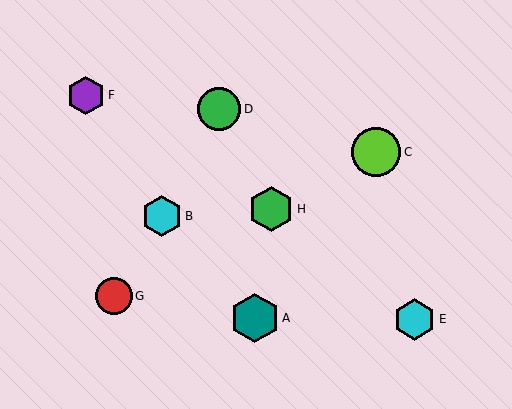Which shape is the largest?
The lime circle (labeled C) is the largest.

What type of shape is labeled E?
Shape E is a cyan hexagon.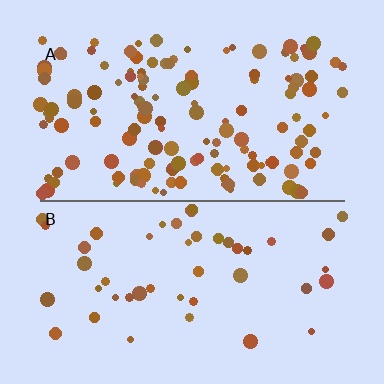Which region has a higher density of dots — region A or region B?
A (the top).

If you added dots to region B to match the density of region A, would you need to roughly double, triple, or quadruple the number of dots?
Approximately triple.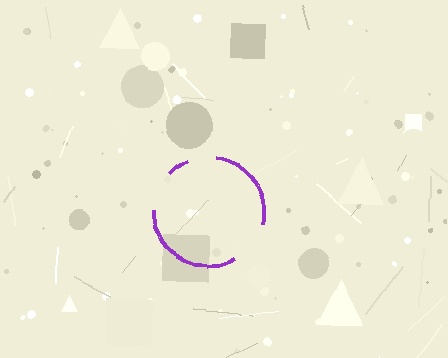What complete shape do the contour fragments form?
The contour fragments form a circle.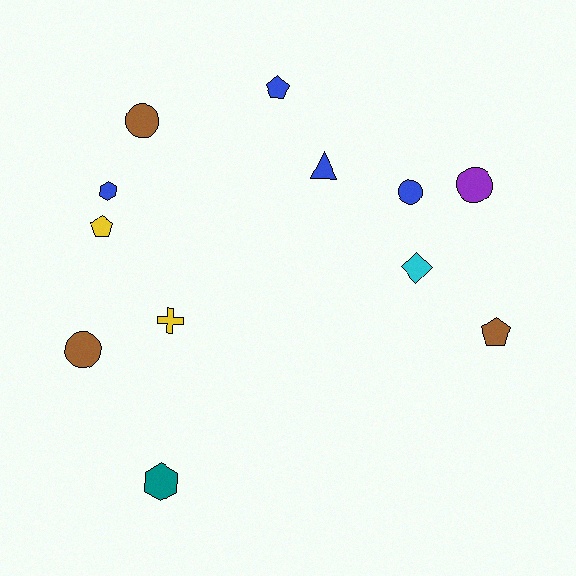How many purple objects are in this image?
There is 1 purple object.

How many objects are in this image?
There are 12 objects.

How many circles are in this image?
There are 4 circles.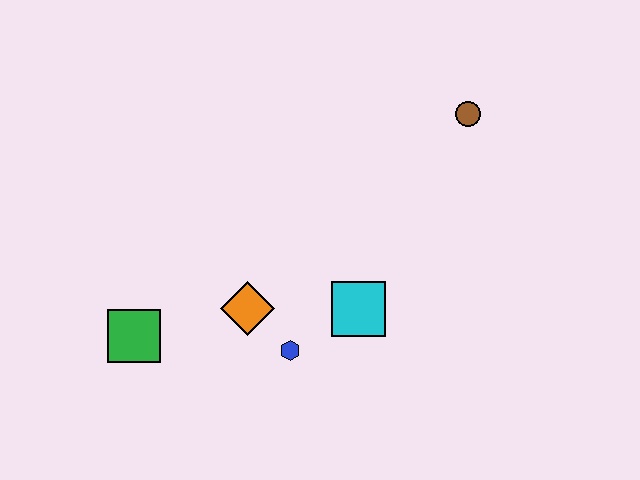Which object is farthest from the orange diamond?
The brown circle is farthest from the orange diamond.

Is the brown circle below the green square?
No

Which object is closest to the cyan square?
The blue hexagon is closest to the cyan square.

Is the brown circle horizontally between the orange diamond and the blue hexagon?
No